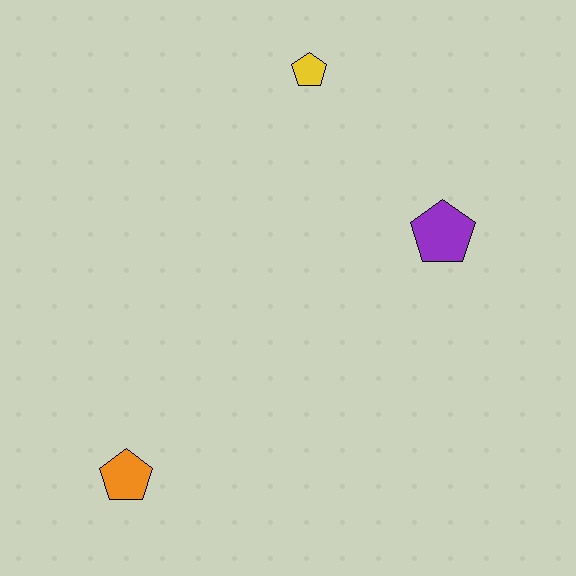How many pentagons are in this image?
There are 3 pentagons.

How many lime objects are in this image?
There are no lime objects.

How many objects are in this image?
There are 3 objects.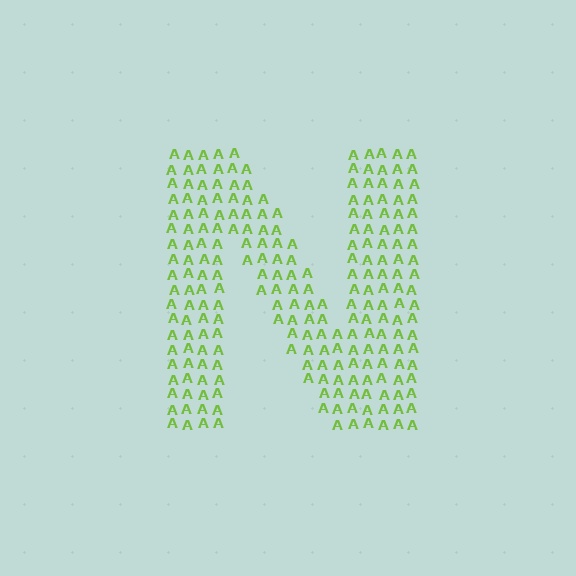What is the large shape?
The large shape is the letter N.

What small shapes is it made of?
It is made of small letter A's.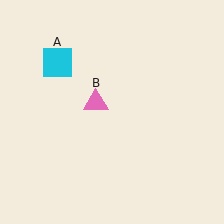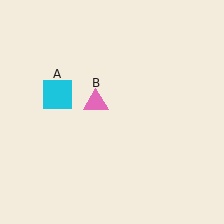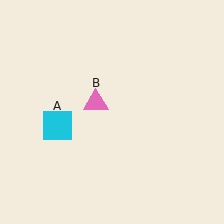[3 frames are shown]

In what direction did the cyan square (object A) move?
The cyan square (object A) moved down.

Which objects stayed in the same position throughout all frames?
Pink triangle (object B) remained stationary.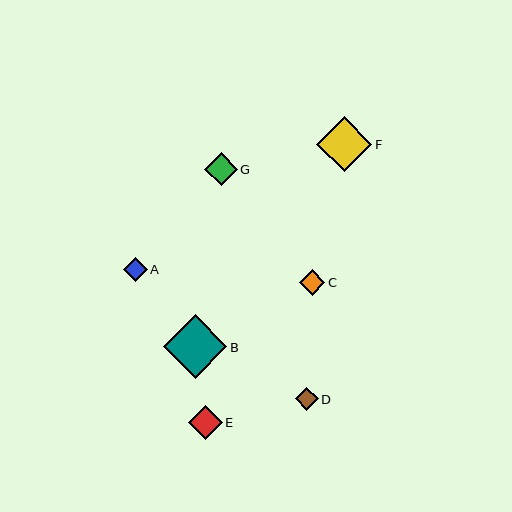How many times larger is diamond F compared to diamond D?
Diamond F is approximately 2.4 times the size of diamond D.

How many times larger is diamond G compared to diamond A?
Diamond G is approximately 1.4 times the size of diamond A.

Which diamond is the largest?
Diamond B is the largest with a size of approximately 63 pixels.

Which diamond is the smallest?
Diamond D is the smallest with a size of approximately 23 pixels.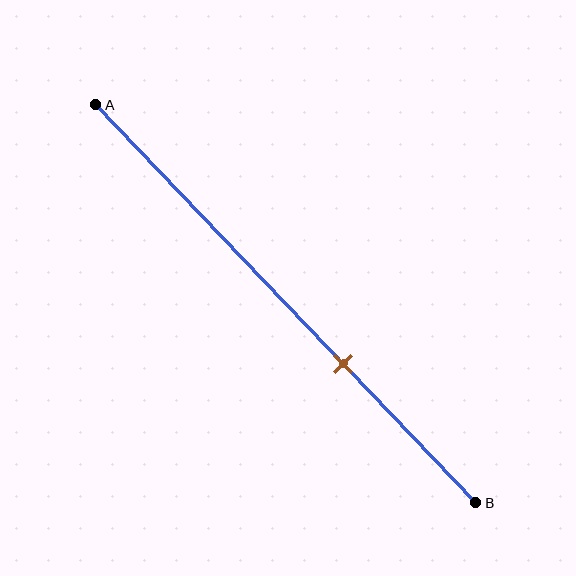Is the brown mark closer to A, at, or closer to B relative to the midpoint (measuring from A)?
The brown mark is closer to point B than the midpoint of segment AB.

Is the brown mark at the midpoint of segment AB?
No, the mark is at about 65% from A, not at the 50% midpoint.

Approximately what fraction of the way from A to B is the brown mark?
The brown mark is approximately 65% of the way from A to B.